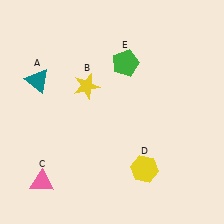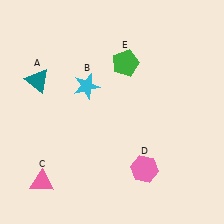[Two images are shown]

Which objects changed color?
B changed from yellow to cyan. D changed from yellow to pink.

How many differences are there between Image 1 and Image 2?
There are 2 differences between the two images.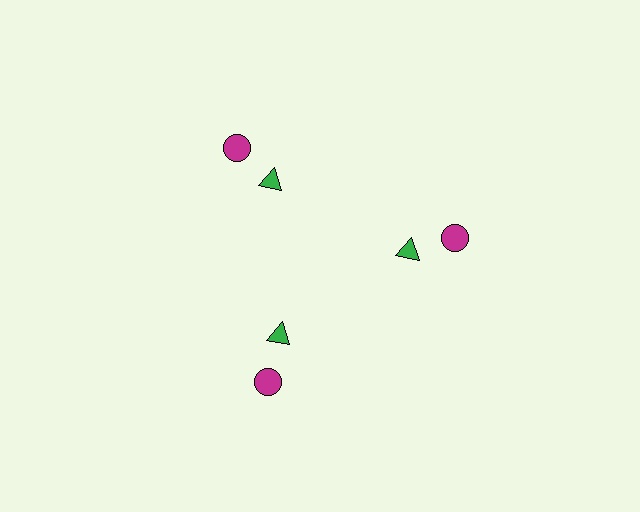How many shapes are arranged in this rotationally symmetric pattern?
There are 6 shapes, arranged in 3 groups of 2.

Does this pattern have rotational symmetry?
Yes, this pattern has 3-fold rotational symmetry. It looks the same after rotating 120 degrees around the center.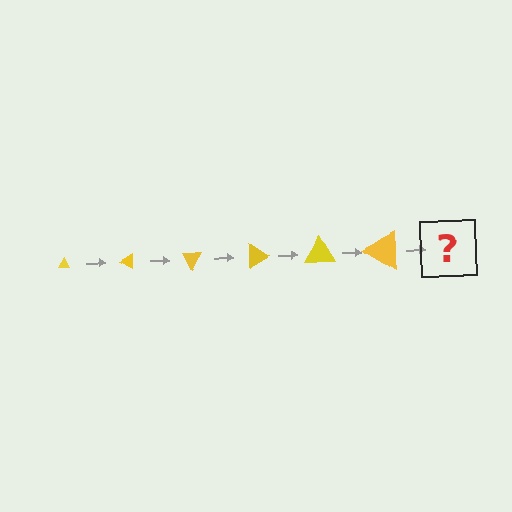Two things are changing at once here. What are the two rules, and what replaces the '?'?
The two rules are that the triangle grows larger each step and it rotates 30 degrees each step. The '?' should be a triangle, larger than the previous one and rotated 180 degrees from the start.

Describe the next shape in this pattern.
It should be a triangle, larger than the previous one and rotated 180 degrees from the start.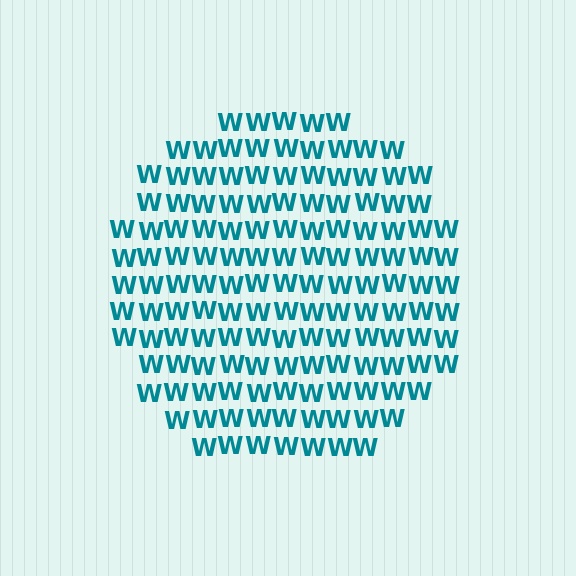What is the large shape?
The large shape is a circle.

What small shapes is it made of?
It is made of small letter W's.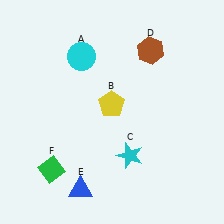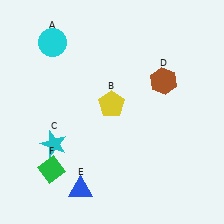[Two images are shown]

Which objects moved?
The objects that moved are: the cyan circle (A), the cyan star (C), the brown hexagon (D).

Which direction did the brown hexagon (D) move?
The brown hexagon (D) moved down.